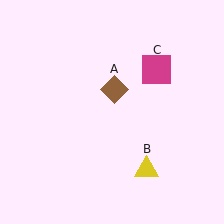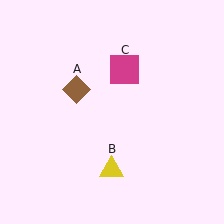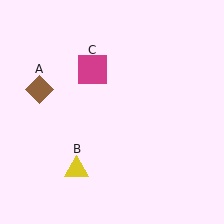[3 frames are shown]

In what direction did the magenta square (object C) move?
The magenta square (object C) moved left.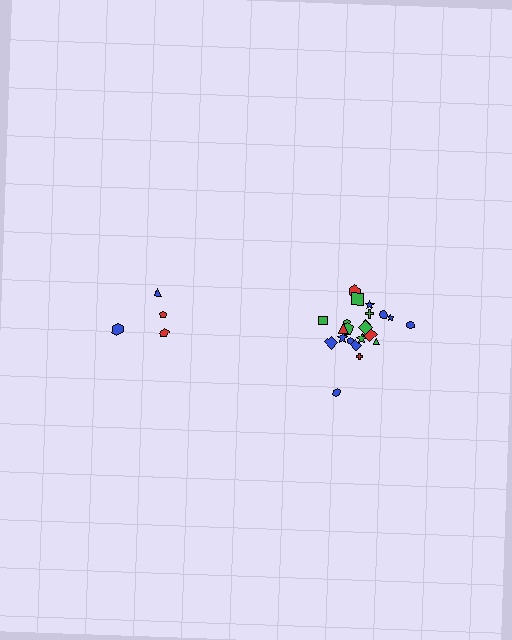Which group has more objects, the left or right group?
The right group.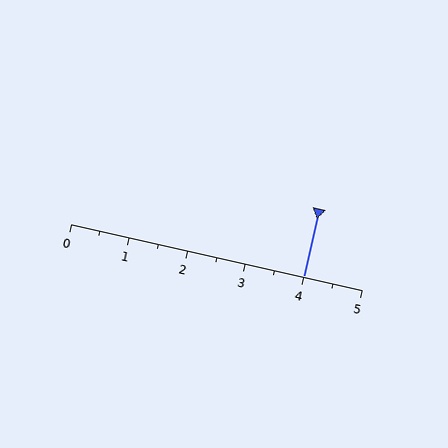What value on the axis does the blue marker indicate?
The marker indicates approximately 4.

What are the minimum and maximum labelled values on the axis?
The axis runs from 0 to 5.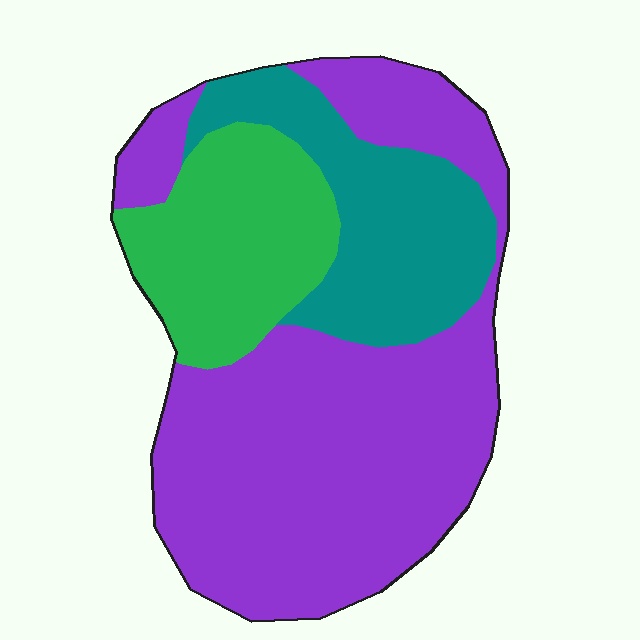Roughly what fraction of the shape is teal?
Teal covers around 20% of the shape.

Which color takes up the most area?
Purple, at roughly 60%.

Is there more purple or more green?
Purple.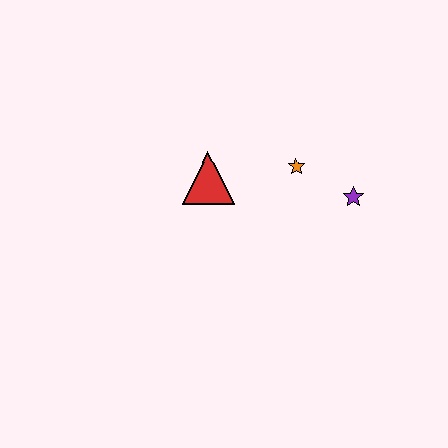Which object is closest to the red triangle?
The orange star is closest to the red triangle.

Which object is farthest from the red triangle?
The purple star is farthest from the red triangle.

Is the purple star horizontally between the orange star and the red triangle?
No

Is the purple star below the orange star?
Yes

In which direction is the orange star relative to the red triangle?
The orange star is to the right of the red triangle.